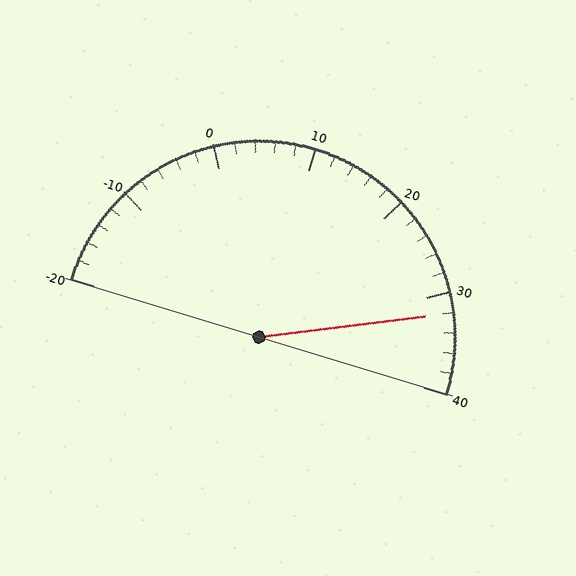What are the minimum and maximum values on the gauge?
The gauge ranges from -20 to 40.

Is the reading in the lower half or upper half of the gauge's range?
The reading is in the upper half of the range (-20 to 40).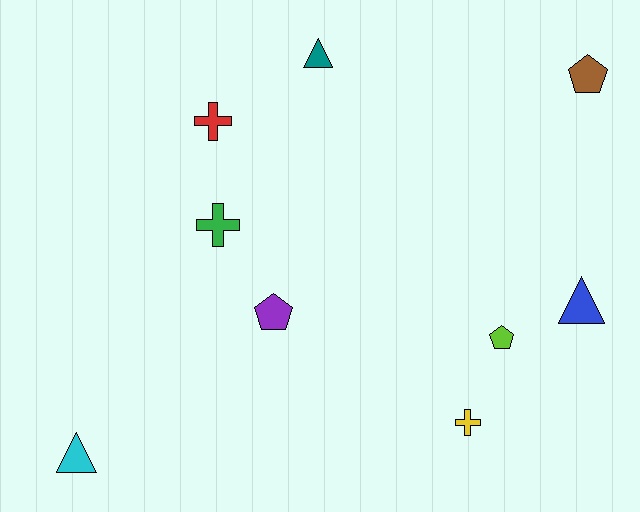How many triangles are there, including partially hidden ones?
There are 3 triangles.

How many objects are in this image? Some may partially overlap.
There are 9 objects.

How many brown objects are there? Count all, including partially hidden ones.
There is 1 brown object.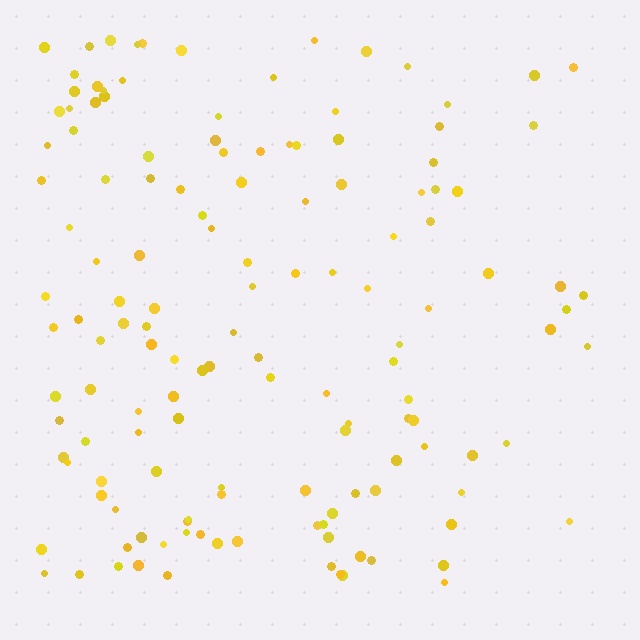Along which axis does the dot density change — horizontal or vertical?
Horizontal.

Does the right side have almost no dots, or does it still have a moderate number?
Still a moderate number, just noticeably fewer than the left.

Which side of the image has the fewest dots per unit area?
The right.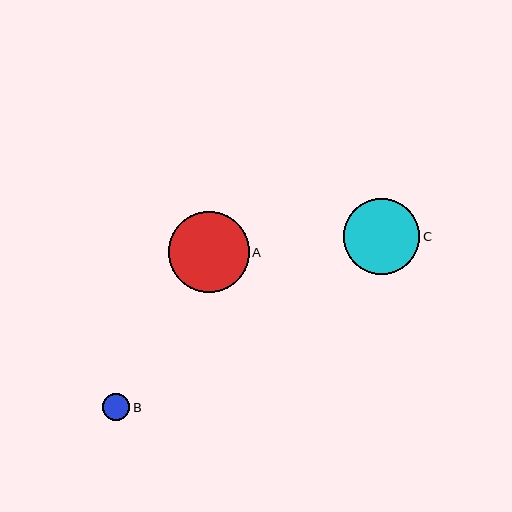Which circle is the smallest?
Circle B is the smallest with a size of approximately 27 pixels.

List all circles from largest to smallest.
From largest to smallest: A, C, B.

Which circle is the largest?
Circle A is the largest with a size of approximately 81 pixels.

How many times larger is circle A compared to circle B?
Circle A is approximately 3.0 times the size of circle B.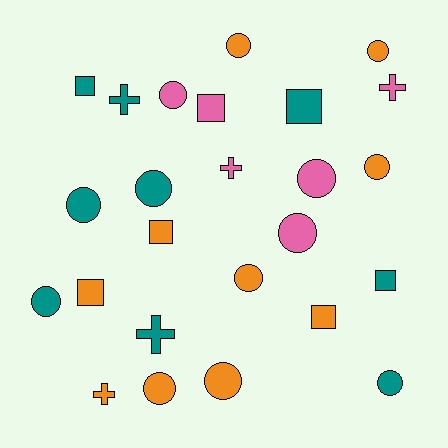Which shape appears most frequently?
Circle, with 13 objects.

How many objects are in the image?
There are 25 objects.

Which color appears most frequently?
Orange, with 10 objects.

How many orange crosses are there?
There is 1 orange cross.